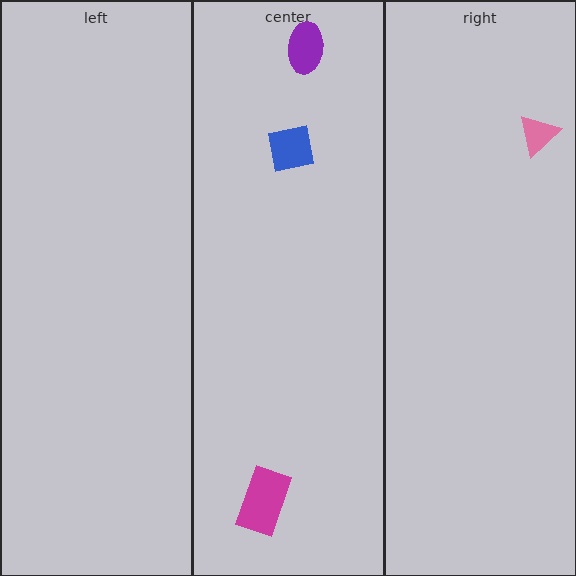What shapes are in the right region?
The pink triangle.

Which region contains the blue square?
The center region.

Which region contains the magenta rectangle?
The center region.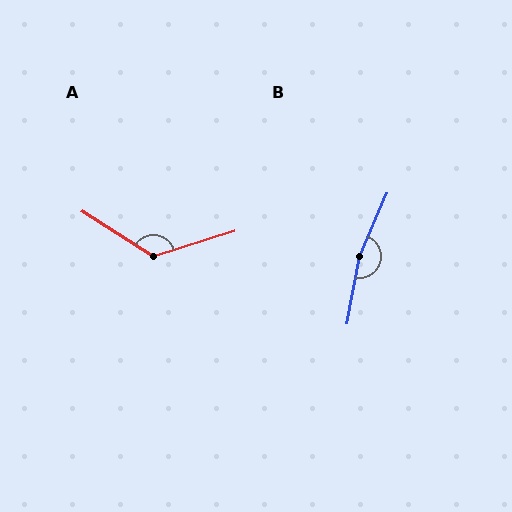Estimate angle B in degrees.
Approximately 167 degrees.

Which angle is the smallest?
A, at approximately 130 degrees.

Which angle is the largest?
B, at approximately 167 degrees.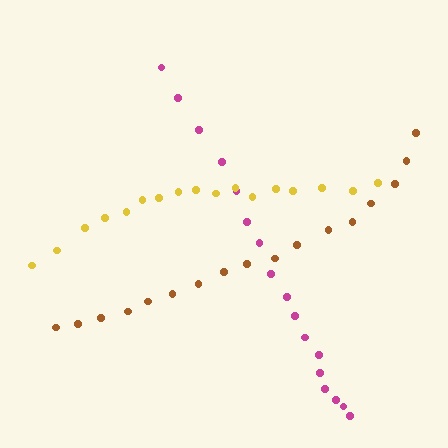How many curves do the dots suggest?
There are 3 distinct paths.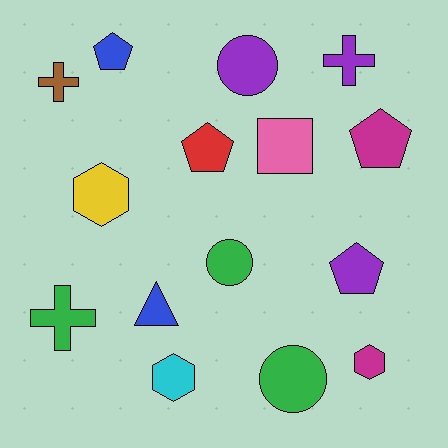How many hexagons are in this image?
There are 3 hexagons.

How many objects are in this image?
There are 15 objects.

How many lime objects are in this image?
There are no lime objects.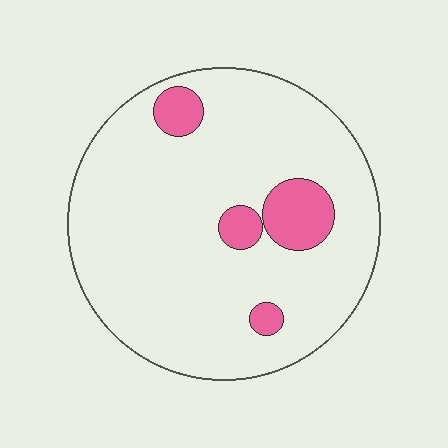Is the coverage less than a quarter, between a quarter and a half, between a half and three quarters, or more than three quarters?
Less than a quarter.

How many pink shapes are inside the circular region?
4.